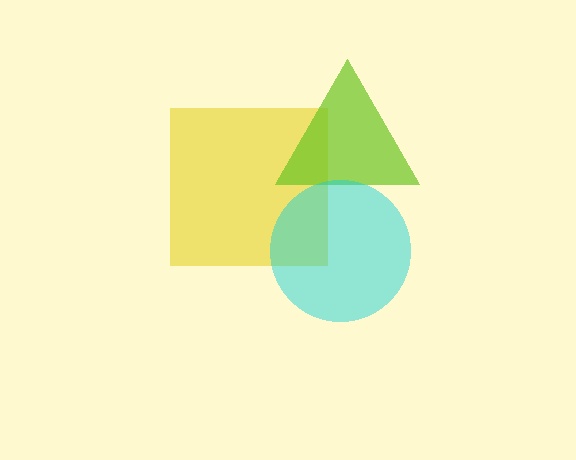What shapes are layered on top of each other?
The layered shapes are: a yellow square, a lime triangle, a cyan circle.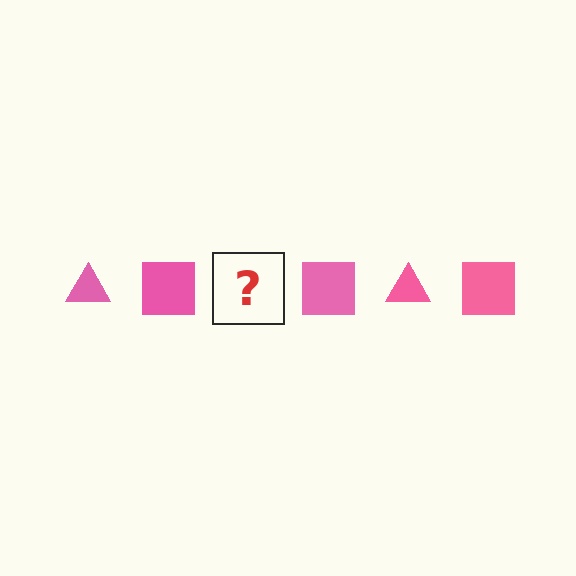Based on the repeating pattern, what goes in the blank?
The blank should be a pink triangle.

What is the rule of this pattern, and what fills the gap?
The rule is that the pattern cycles through triangle, square shapes in pink. The gap should be filled with a pink triangle.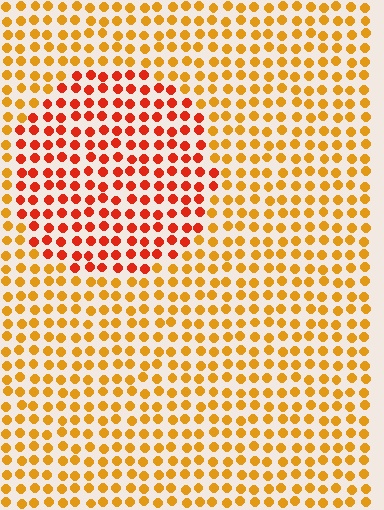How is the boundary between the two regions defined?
The boundary is defined purely by a slight shift in hue (about 34 degrees). Spacing, size, and orientation are identical on both sides.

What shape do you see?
I see a circle.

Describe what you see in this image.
The image is filled with small orange elements in a uniform arrangement. A circle-shaped region is visible where the elements are tinted to a slightly different hue, forming a subtle color boundary.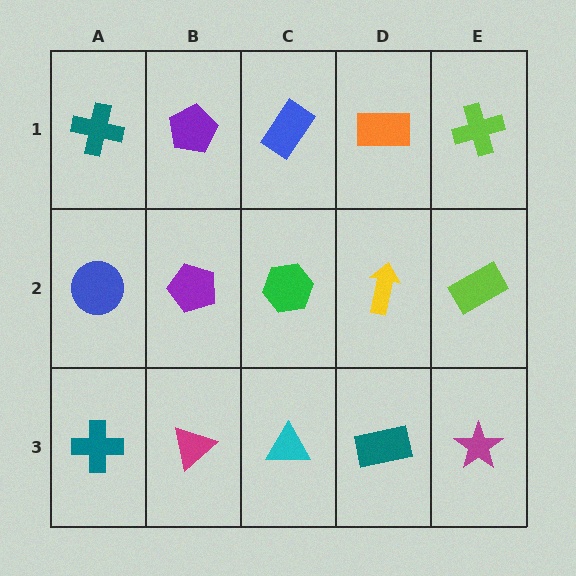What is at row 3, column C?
A cyan triangle.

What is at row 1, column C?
A blue rectangle.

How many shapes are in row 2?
5 shapes.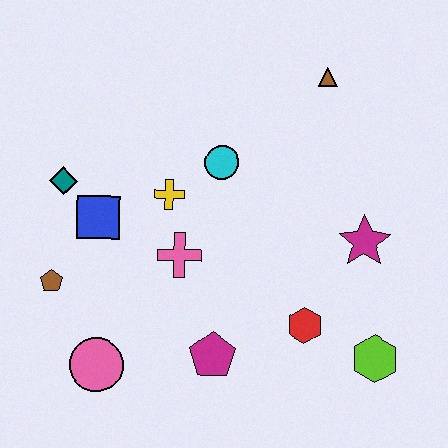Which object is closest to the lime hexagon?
The red hexagon is closest to the lime hexagon.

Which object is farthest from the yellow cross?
The lime hexagon is farthest from the yellow cross.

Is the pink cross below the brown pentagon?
No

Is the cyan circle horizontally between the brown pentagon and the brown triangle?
Yes